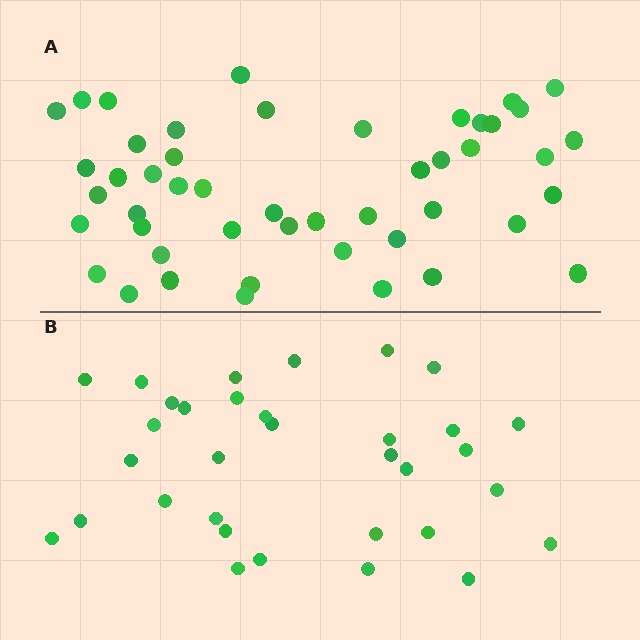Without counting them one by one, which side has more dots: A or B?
Region A (the top region) has more dots.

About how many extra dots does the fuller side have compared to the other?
Region A has approximately 15 more dots than region B.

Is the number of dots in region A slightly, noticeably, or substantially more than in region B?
Region A has substantially more. The ratio is roughly 1.5 to 1.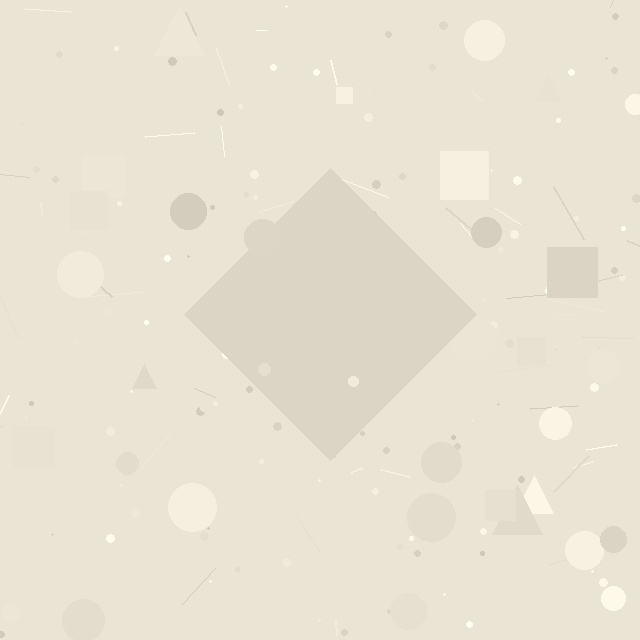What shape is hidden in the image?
A diamond is hidden in the image.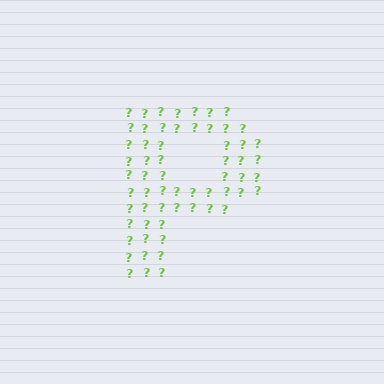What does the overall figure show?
The overall figure shows the letter P.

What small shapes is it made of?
It is made of small question marks.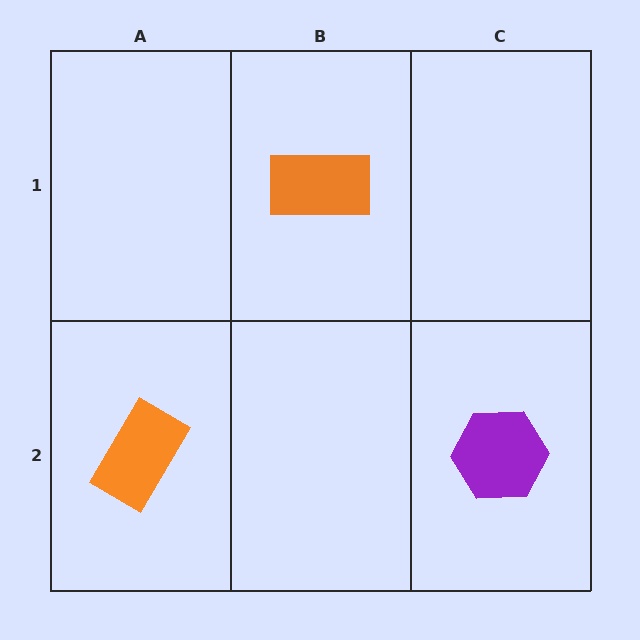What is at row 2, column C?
A purple hexagon.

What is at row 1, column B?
An orange rectangle.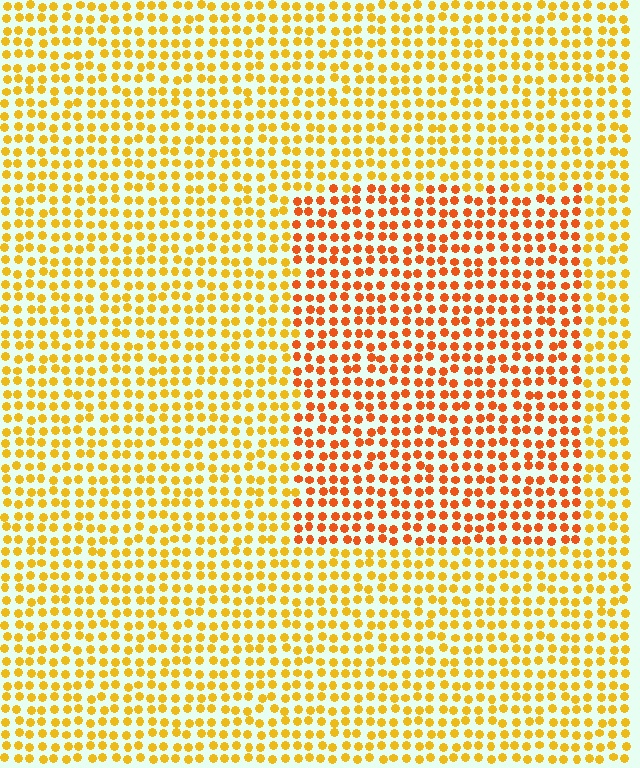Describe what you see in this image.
The image is filled with small yellow elements in a uniform arrangement. A rectangle-shaped region is visible where the elements are tinted to a slightly different hue, forming a subtle color boundary.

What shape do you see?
I see a rectangle.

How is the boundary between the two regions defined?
The boundary is defined purely by a slight shift in hue (about 29 degrees). Spacing, size, and orientation are identical on both sides.